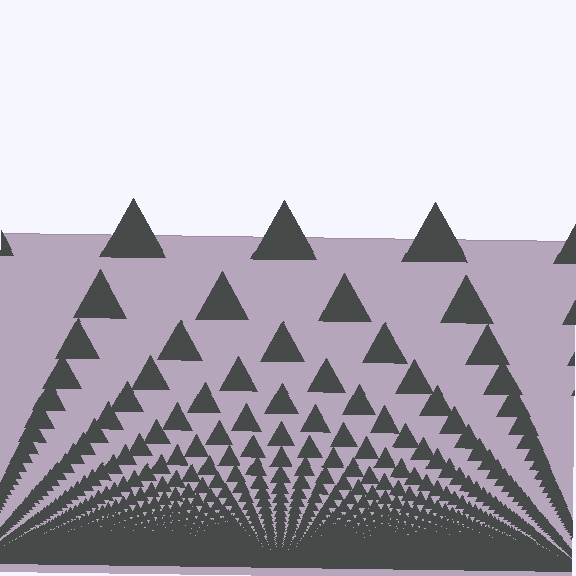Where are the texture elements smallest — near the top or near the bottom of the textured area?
Near the bottom.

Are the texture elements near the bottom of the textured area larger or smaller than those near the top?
Smaller. The gradient is inverted — elements near the bottom are smaller and denser.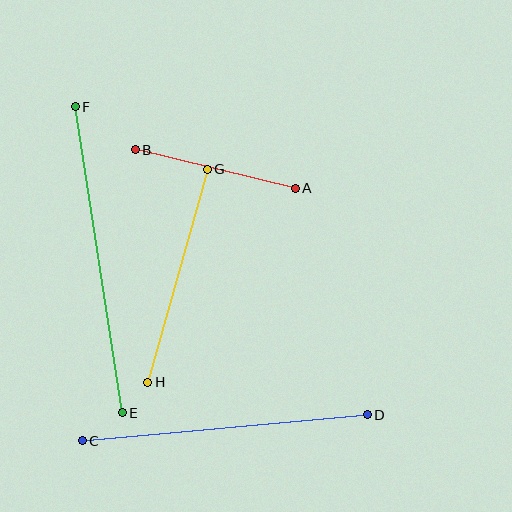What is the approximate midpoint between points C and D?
The midpoint is at approximately (225, 428) pixels.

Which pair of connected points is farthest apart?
Points E and F are farthest apart.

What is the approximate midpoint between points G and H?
The midpoint is at approximately (177, 276) pixels.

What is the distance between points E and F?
The distance is approximately 310 pixels.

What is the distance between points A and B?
The distance is approximately 165 pixels.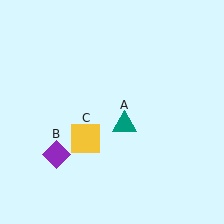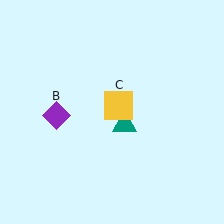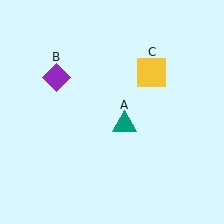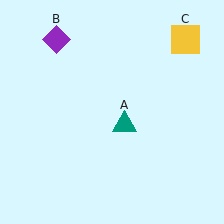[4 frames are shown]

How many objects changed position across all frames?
2 objects changed position: purple diamond (object B), yellow square (object C).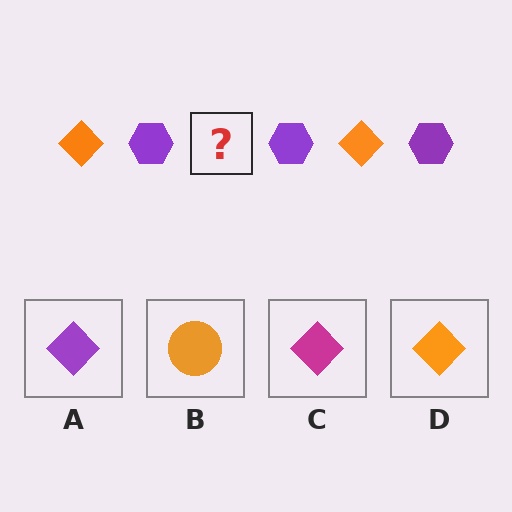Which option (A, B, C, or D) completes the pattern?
D.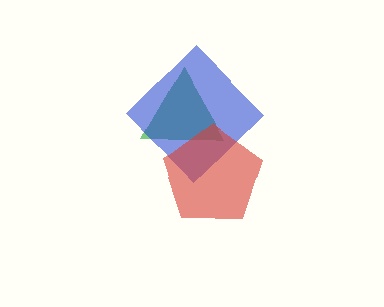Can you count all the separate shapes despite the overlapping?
Yes, there are 3 separate shapes.